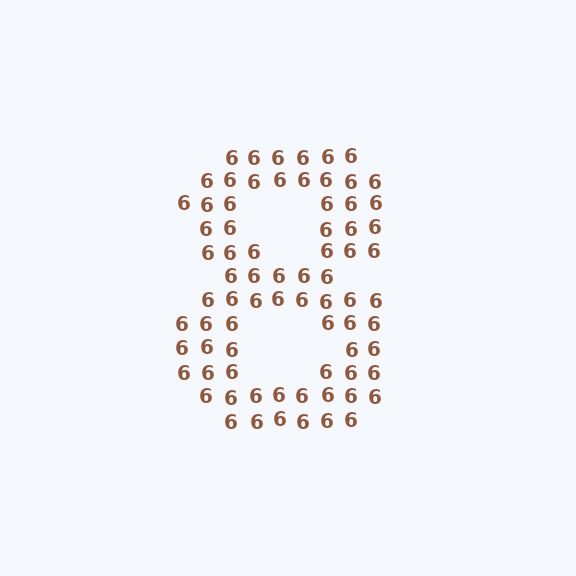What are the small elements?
The small elements are digit 6's.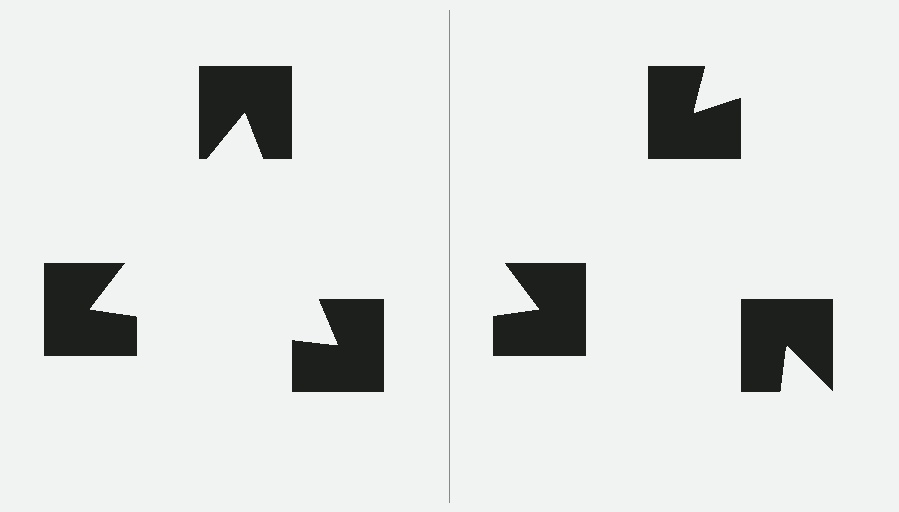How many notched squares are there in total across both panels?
6 — 3 on each side.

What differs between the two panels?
The notched squares are positioned identically on both sides; only the wedge orientations differ. On the left they align to a triangle; on the right they are misaligned.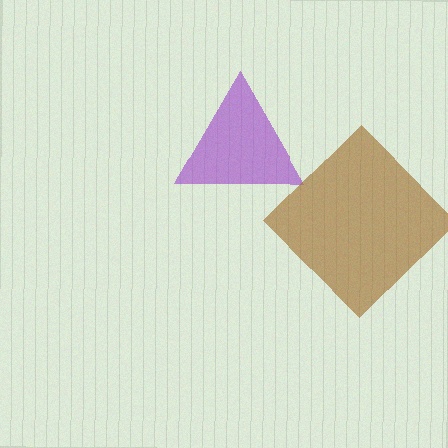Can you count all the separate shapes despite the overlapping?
Yes, there are 2 separate shapes.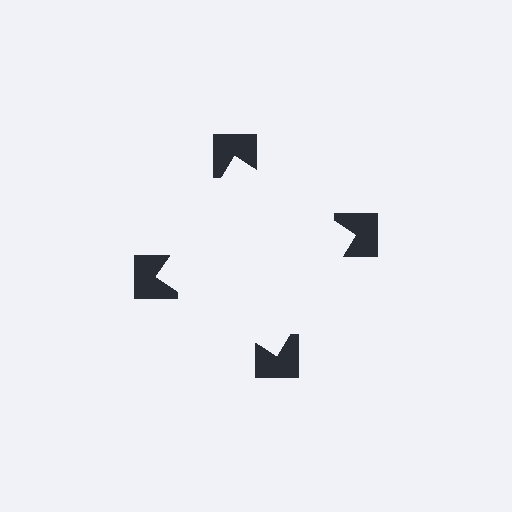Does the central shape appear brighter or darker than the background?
It typically appears slightly brighter than the background, even though no actual brightness change is drawn.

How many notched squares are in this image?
There are 4 — one at each vertex of the illusory square.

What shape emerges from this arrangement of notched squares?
An illusory square — its edges are inferred from the aligned wedge cuts in the notched squares, not physically drawn.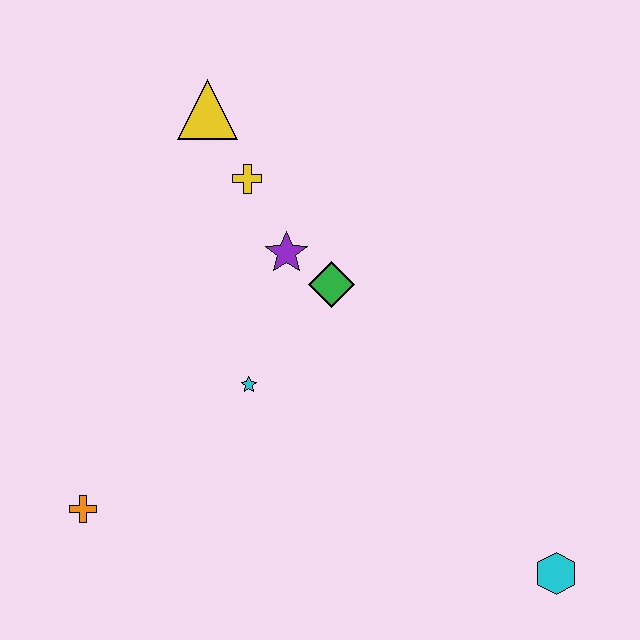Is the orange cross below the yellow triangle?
Yes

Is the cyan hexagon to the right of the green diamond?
Yes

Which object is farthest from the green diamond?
The cyan hexagon is farthest from the green diamond.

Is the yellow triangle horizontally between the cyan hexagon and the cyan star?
No